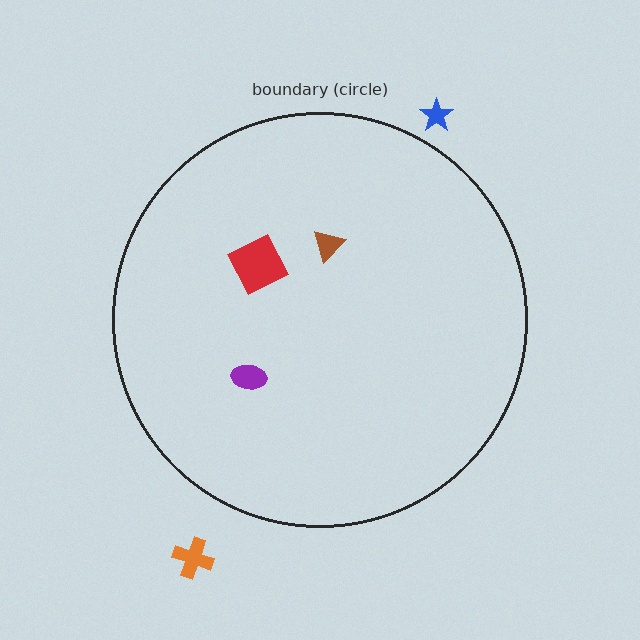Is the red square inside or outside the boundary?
Inside.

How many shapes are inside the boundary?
3 inside, 2 outside.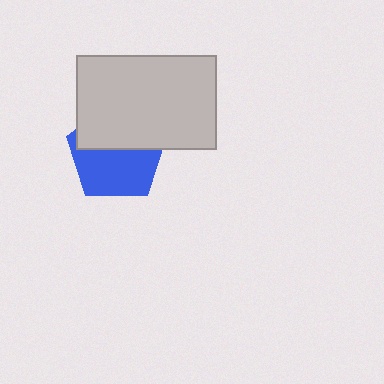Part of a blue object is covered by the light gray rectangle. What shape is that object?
It is a pentagon.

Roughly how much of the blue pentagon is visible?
About half of it is visible (roughly 55%).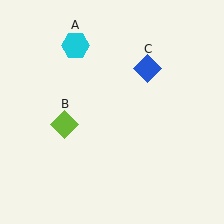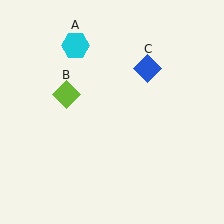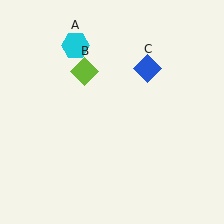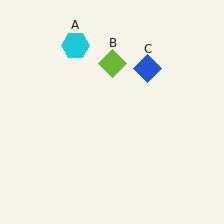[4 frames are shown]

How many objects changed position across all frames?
1 object changed position: lime diamond (object B).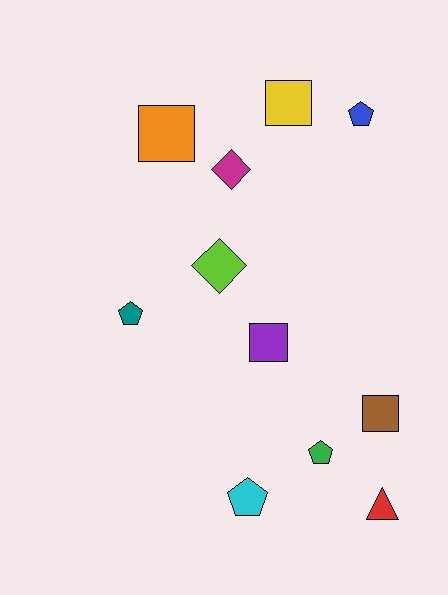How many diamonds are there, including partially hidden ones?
There are 2 diamonds.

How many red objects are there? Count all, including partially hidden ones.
There is 1 red object.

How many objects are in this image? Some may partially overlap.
There are 11 objects.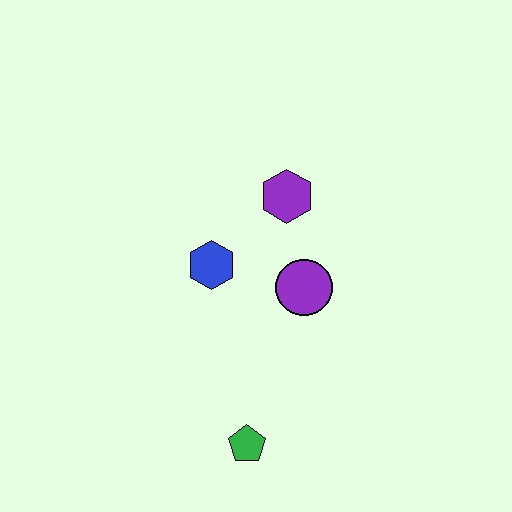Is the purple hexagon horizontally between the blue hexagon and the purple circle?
Yes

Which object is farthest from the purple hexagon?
The green pentagon is farthest from the purple hexagon.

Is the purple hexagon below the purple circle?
No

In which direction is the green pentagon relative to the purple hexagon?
The green pentagon is below the purple hexagon.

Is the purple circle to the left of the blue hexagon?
No